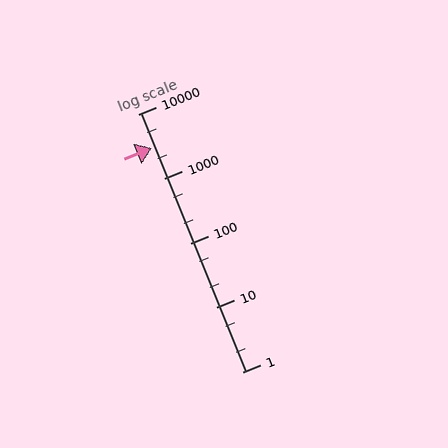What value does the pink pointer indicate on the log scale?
The pointer indicates approximately 3000.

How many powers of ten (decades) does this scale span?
The scale spans 4 decades, from 1 to 10000.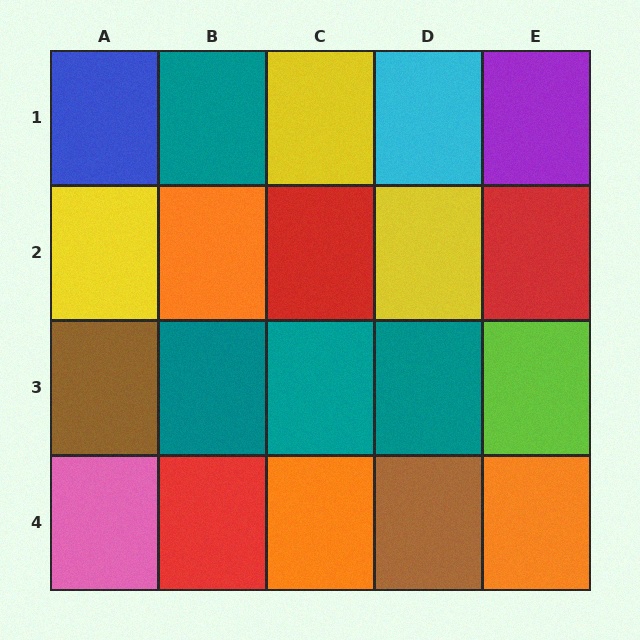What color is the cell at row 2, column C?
Red.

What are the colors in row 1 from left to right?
Blue, teal, yellow, cyan, purple.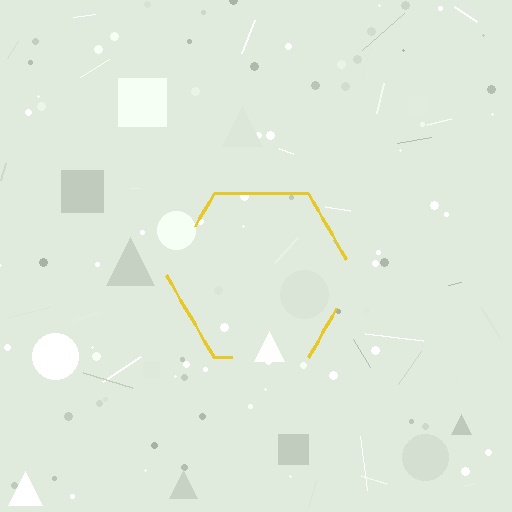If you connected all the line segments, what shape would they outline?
They would outline a hexagon.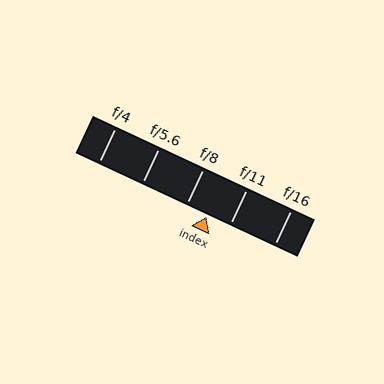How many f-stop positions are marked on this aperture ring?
There are 5 f-stop positions marked.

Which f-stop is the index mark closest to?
The index mark is closest to f/8.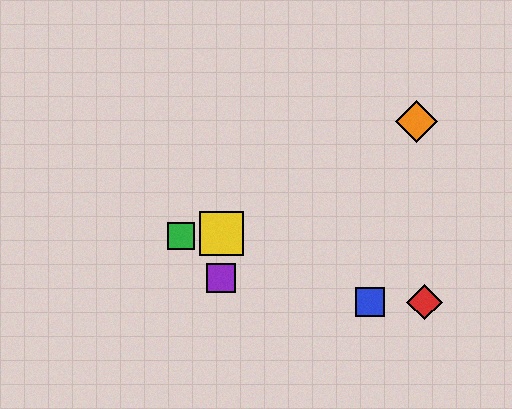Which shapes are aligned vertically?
The yellow square, the purple square are aligned vertically.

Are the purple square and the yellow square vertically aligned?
Yes, both are at x≈221.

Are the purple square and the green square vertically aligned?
No, the purple square is at x≈221 and the green square is at x≈181.